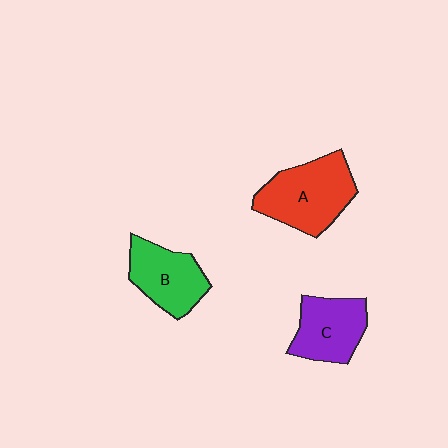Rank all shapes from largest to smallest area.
From largest to smallest: A (red), B (green), C (purple).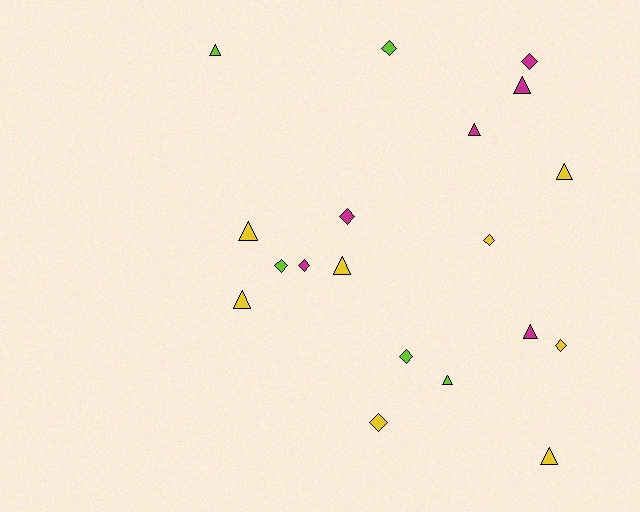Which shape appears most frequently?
Triangle, with 10 objects.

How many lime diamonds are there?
There are 3 lime diamonds.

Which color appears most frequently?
Yellow, with 8 objects.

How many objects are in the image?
There are 19 objects.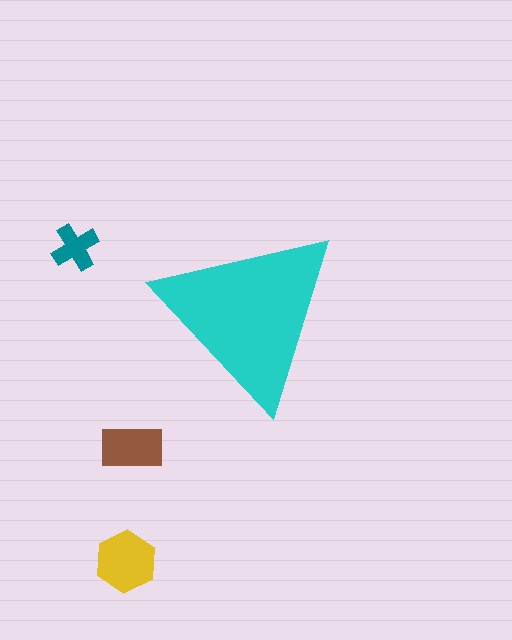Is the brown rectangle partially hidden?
No, the brown rectangle is fully visible.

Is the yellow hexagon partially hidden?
No, the yellow hexagon is fully visible.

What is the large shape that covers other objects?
A cyan triangle.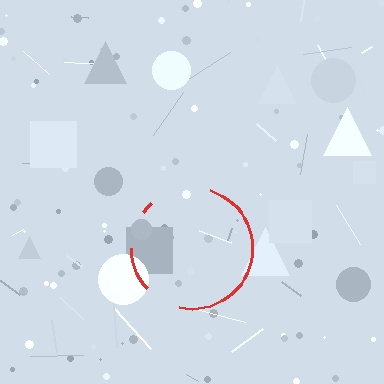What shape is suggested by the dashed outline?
The dashed outline suggests a circle.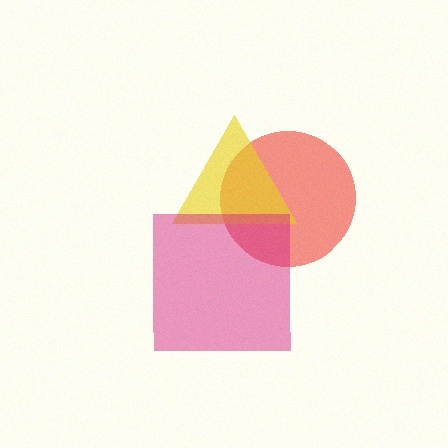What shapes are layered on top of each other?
The layered shapes are: a red circle, a yellow triangle, a magenta square.